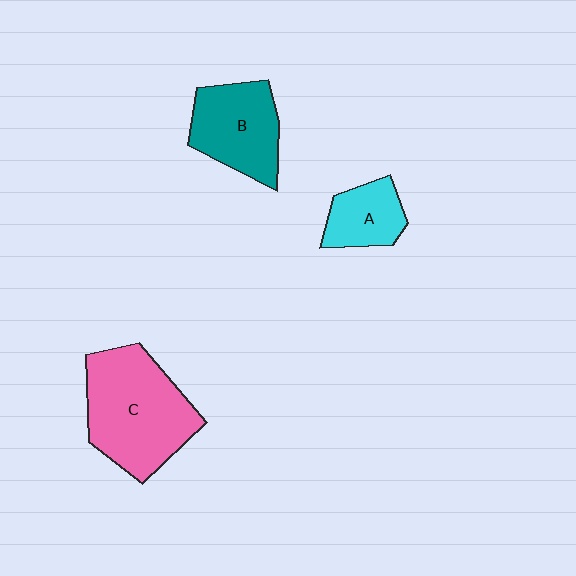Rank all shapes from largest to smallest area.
From largest to smallest: C (pink), B (teal), A (cyan).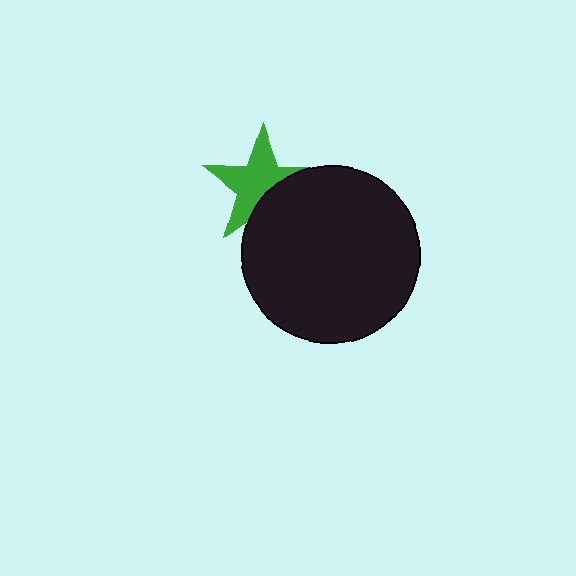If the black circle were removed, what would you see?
You would see the complete green star.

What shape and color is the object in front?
The object in front is a black circle.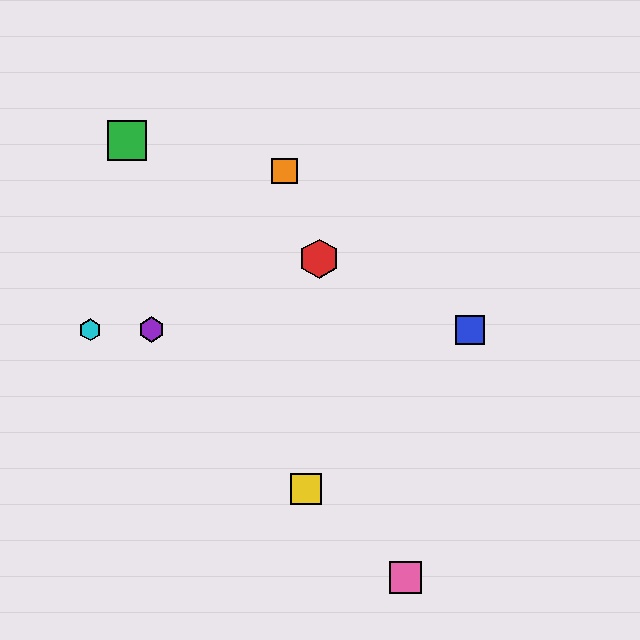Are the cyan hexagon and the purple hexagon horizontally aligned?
Yes, both are at y≈330.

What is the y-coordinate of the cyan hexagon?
The cyan hexagon is at y≈330.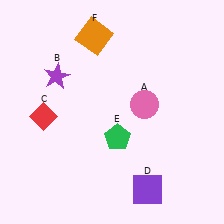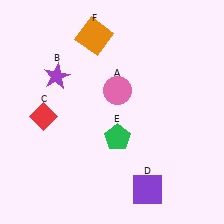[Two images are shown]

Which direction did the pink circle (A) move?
The pink circle (A) moved left.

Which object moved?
The pink circle (A) moved left.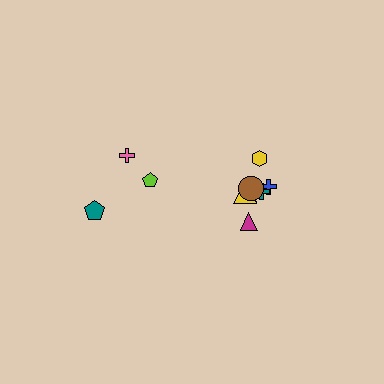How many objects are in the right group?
There are 7 objects.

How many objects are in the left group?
There are 3 objects.